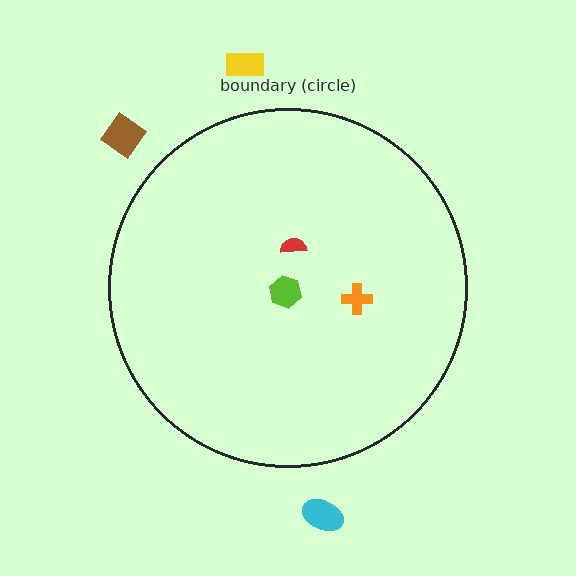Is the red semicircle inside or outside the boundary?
Inside.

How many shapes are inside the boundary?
3 inside, 3 outside.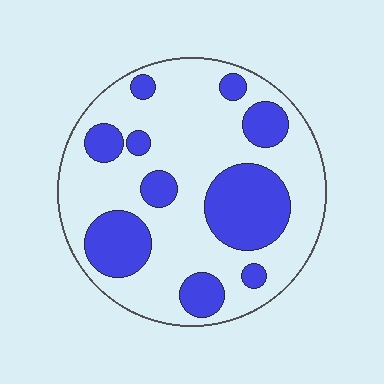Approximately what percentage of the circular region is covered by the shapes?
Approximately 30%.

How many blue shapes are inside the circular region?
10.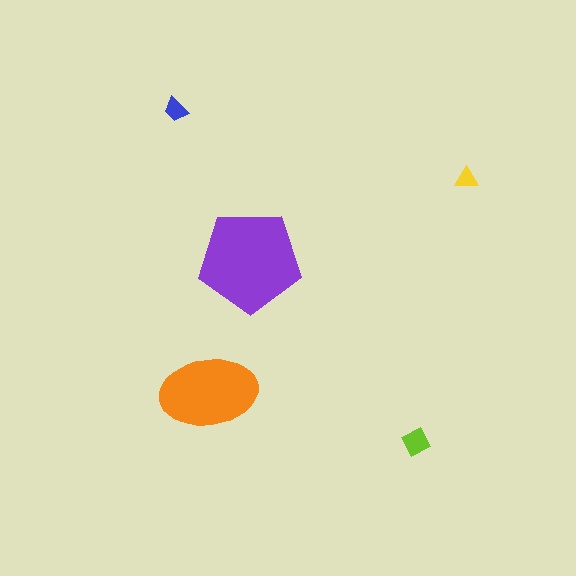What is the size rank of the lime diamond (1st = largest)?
3rd.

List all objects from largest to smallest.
The purple pentagon, the orange ellipse, the lime diamond, the blue trapezoid, the yellow triangle.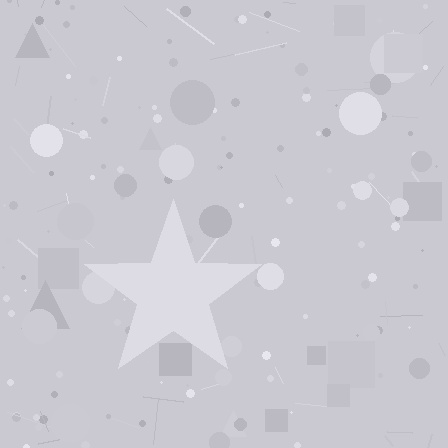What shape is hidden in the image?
A star is hidden in the image.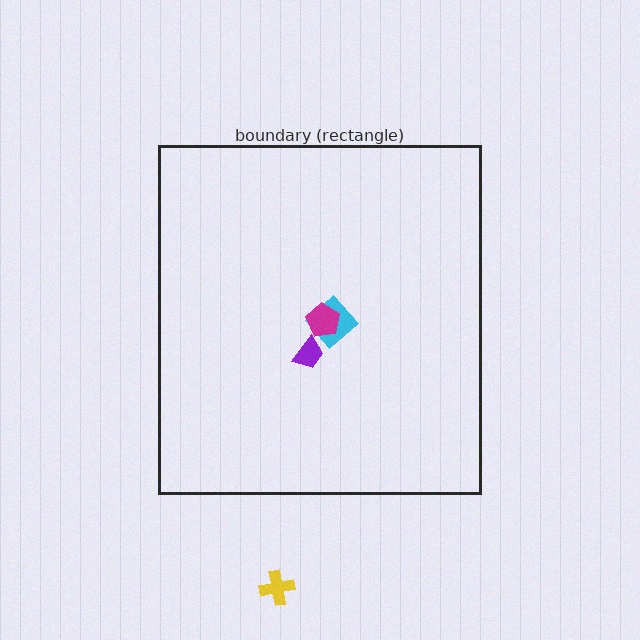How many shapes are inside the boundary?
3 inside, 1 outside.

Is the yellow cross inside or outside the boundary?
Outside.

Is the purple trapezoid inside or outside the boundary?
Inside.